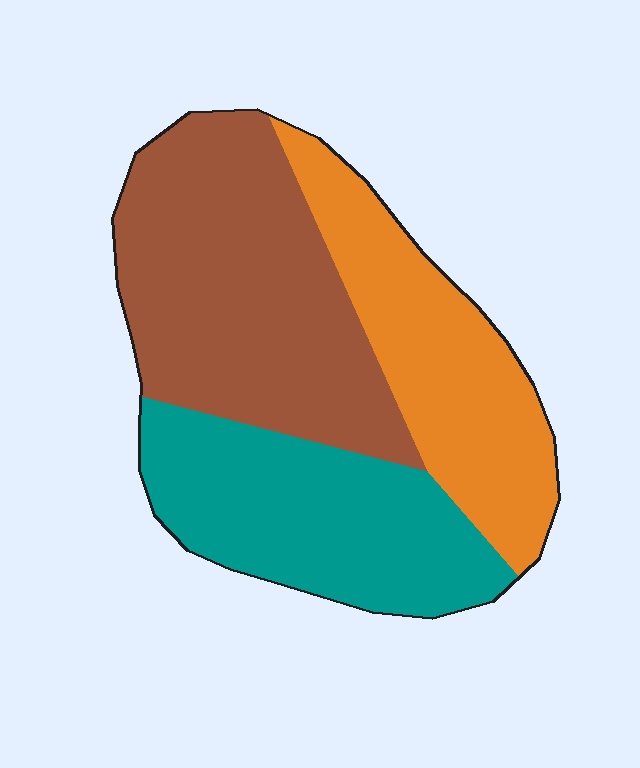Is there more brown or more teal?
Brown.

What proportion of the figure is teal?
Teal covers around 30% of the figure.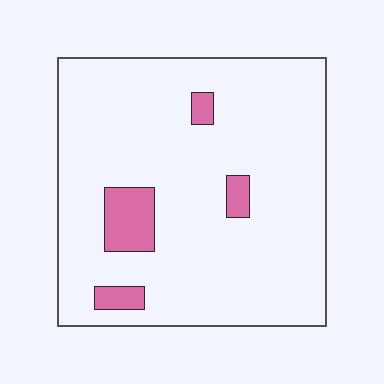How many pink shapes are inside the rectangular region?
4.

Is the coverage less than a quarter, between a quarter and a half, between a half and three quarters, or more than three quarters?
Less than a quarter.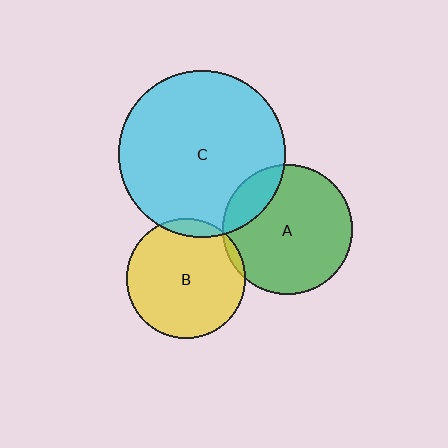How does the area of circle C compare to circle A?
Approximately 1.7 times.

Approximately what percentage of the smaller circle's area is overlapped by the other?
Approximately 5%.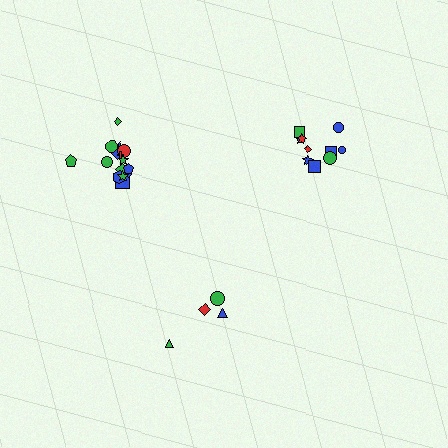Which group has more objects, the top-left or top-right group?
The top-left group.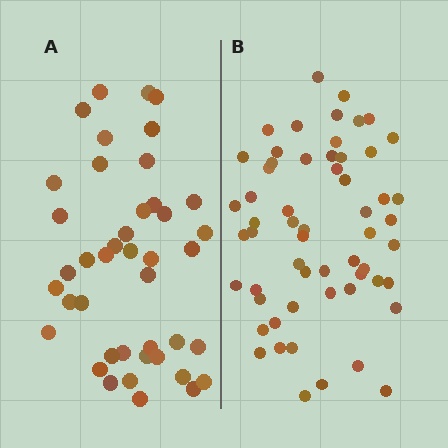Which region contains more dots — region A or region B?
Region B (the right region) has more dots.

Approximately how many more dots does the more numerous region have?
Region B has approximately 15 more dots than region A.